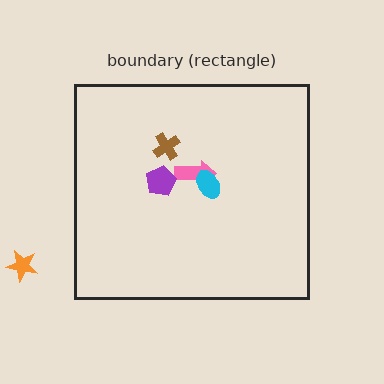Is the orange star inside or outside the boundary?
Outside.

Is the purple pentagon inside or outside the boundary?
Inside.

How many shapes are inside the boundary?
4 inside, 1 outside.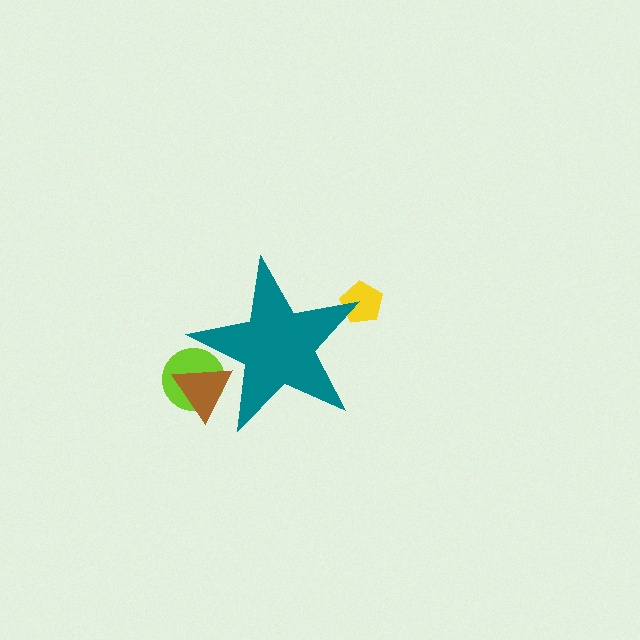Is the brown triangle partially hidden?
Yes, the brown triangle is partially hidden behind the teal star.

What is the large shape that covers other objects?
A teal star.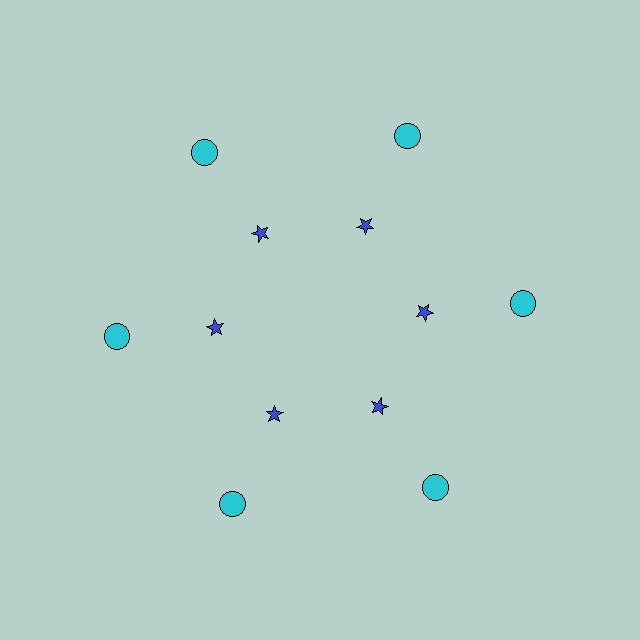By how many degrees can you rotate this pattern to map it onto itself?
The pattern maps onto itself every 60 degrees of rotation.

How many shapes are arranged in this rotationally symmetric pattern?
There are 12 shapes, arranged in 6 groups of 2.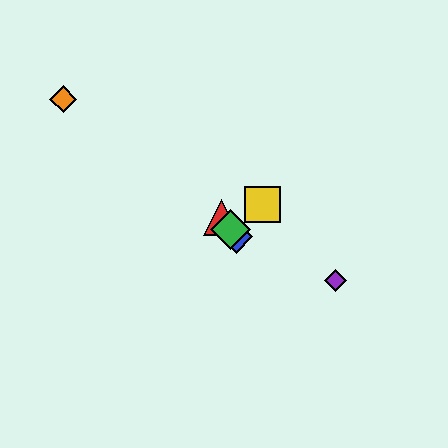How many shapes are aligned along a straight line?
3 shapes (the red triangle, the blue diamond, the green diamond) are aligned along a straight line.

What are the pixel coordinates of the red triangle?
The red triangle is at (221, 218).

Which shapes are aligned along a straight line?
The red triangle, the blue diamond, the green diamond are aligned along a straight line.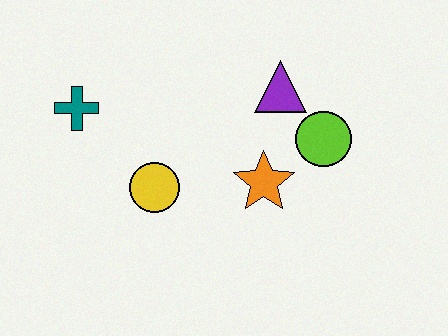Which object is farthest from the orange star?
The teal cross is farthest from the orange star.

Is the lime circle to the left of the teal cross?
No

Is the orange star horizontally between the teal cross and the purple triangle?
Yes